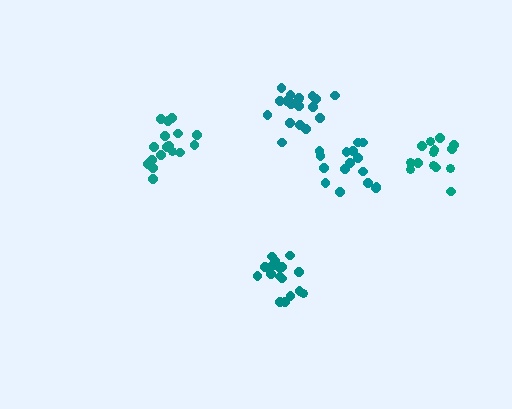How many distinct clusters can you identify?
There are 5 distinct clusters.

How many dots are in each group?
Group 1: 14 dots, Group 2: 17 dots, Group 3: 16 dots, Group 4: 17 dots, Group 5: 19 dots (83 total).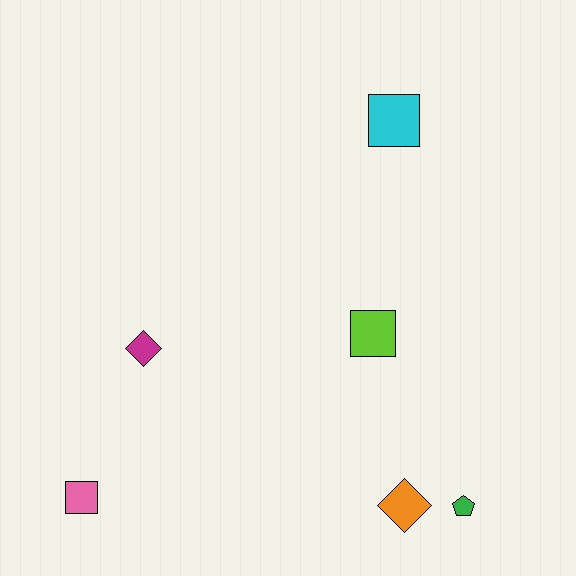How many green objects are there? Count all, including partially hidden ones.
There is 1 green object.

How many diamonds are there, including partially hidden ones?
There are 2 diamonds.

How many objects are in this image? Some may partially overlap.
There are 6 objects.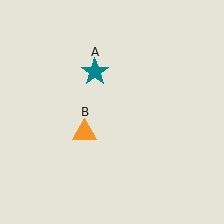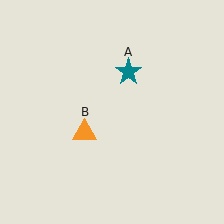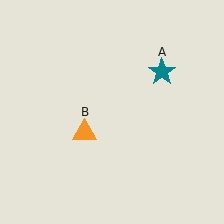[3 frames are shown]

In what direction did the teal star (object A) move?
The teal star (object A) moved right.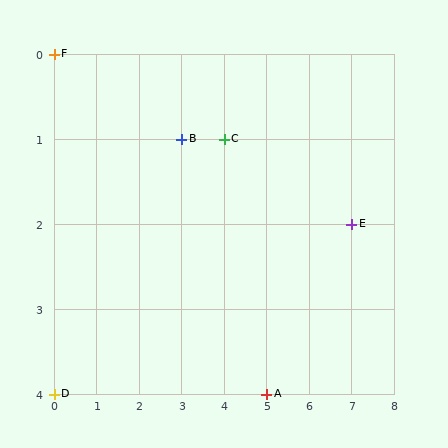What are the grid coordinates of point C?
Point C is at grid coordinates (4, 1).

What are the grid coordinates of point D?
Point D is at grid coordinates (0, 4).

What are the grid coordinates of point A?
Point A is at grid coordinates (5, 4).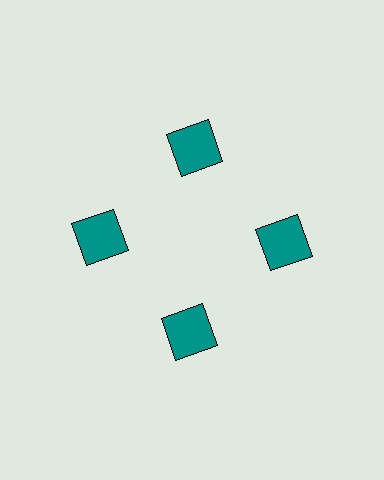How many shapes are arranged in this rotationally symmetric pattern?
There are 4 shapes, arranged in 4 groups of 1.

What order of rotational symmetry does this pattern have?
This pattern has 4-fold rotational symmetry.